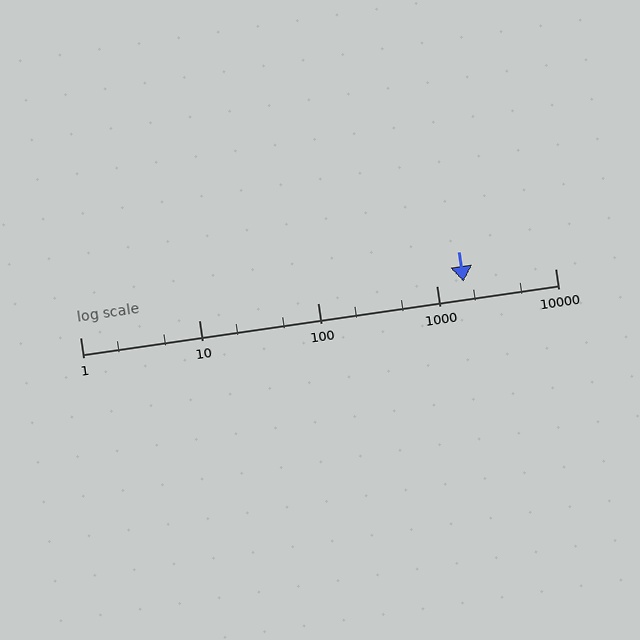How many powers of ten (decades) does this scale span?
The scale spans 4 decades, from 1 to 10000.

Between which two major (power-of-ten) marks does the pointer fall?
The pointer is between 1000 and 10000.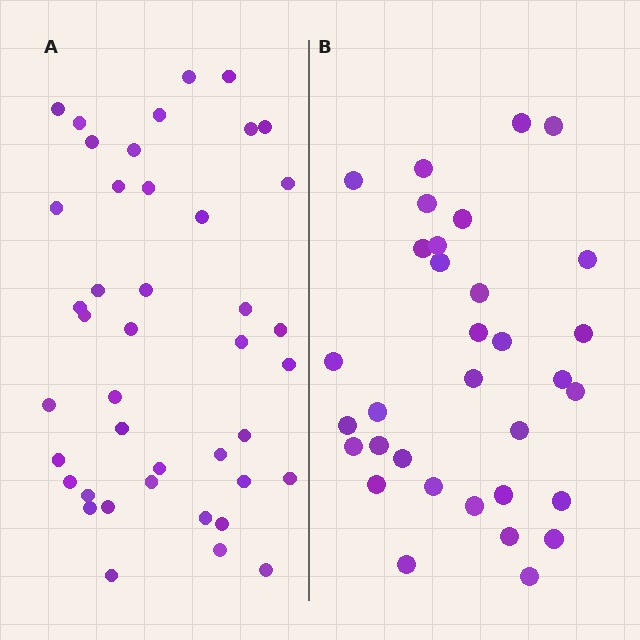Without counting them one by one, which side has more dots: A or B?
Region A (the left region) has more dots.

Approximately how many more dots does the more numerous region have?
Region A has roughly 8 or so more dots than region B.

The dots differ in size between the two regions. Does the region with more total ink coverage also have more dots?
No. Region B has more total ink coverage because its dots are larger, but region A actually contains more individual dots. Total area can be misleading — the number of items is what matters here.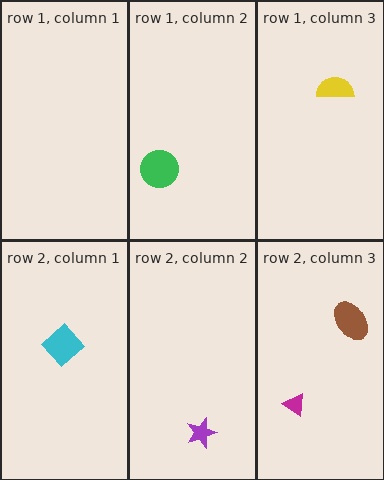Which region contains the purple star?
The row 2, column 2 region.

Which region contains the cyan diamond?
The row 2, column 1 region.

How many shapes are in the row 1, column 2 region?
1.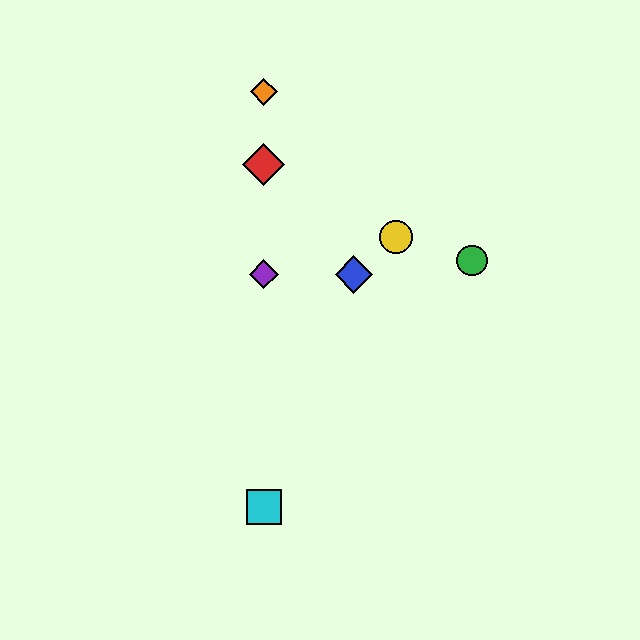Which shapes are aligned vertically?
The red diamond, the purple diamond, the orange diamond, the cyan square are aligned vertically.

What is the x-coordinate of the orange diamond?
The orange diamond is at x≈264.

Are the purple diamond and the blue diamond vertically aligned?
No, the purple diamond is at x≈264 and the blue diamond is at x≈354.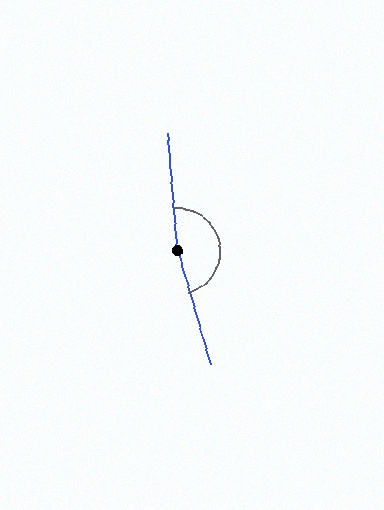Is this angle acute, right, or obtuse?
It is obtuse.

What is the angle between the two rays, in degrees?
Approximately 168 degrees.